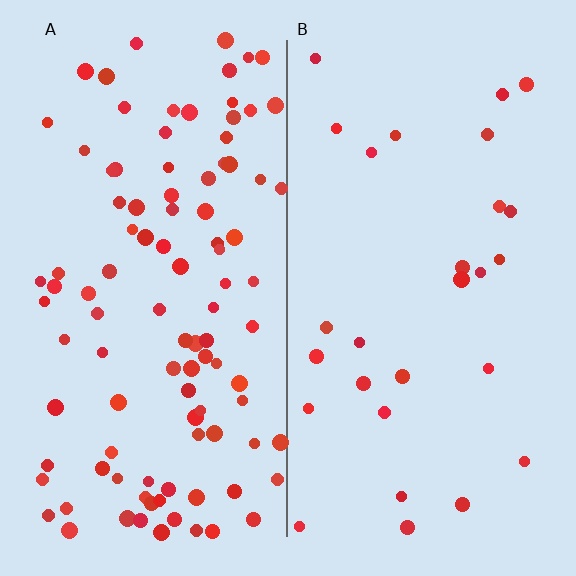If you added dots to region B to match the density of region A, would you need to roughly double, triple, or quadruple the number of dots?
Approximately quadruple.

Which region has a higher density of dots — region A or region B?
A (the left).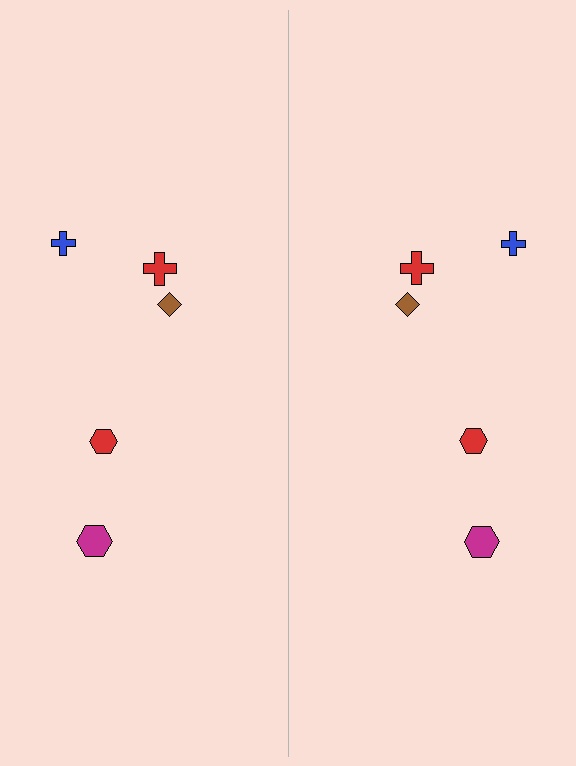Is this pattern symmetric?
Yes, this pattern has bilateral (reflection) symmetry.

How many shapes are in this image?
There are 10 shapes in this image.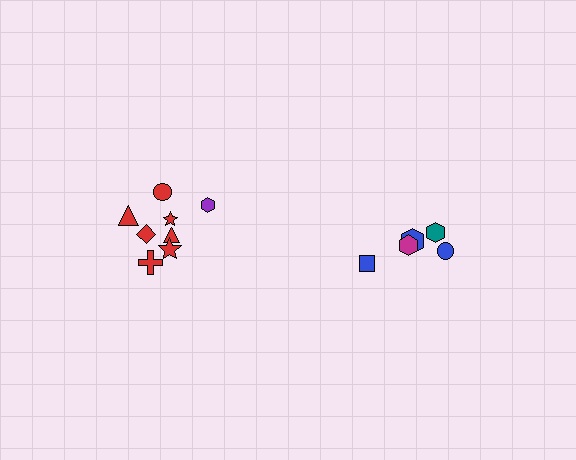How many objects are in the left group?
There are 8 objects.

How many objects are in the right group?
There are 5 objects.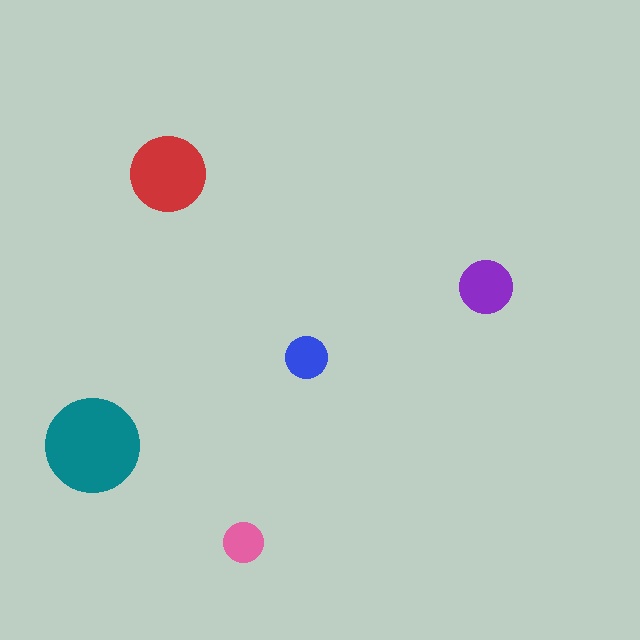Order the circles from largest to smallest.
the teal one, the red one, the purple one, the blue one, the pink one.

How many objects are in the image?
There are 5 objects in the image.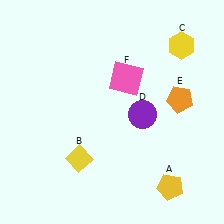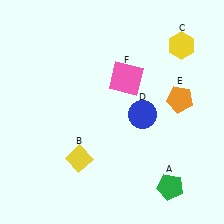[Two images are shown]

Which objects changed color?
A changed from yellow to green. D changed from purple to blue.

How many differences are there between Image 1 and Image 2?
There are 2 differences between the two images.